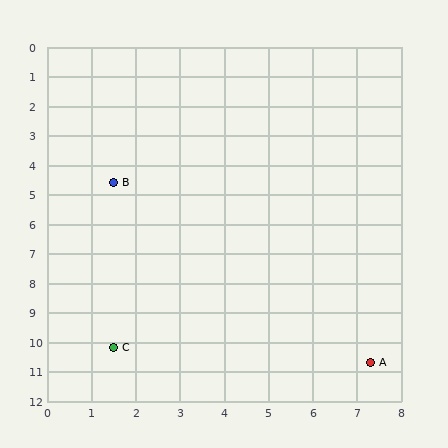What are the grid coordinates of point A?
Point A is at approximately (7.3, 10.7).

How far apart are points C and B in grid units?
Points C and B are about 5.6 grid units apart.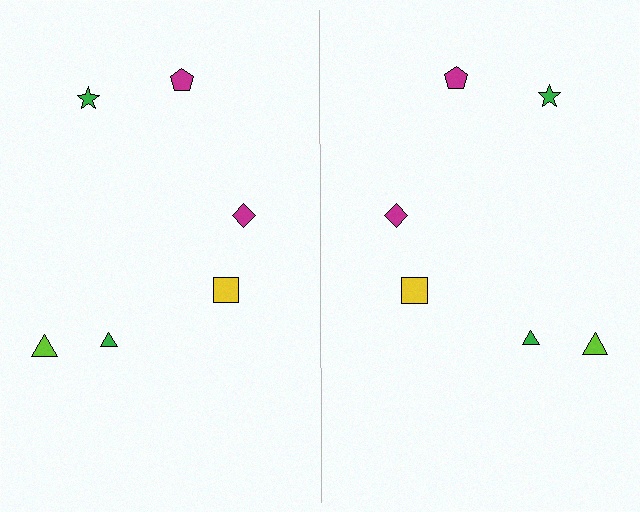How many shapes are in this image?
There are 12 shapes in this image.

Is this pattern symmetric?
Yes, this pattern has bilateral (reflection) symmetry.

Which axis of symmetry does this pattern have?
The pattern has a vertical axis of symmetry running through the center of the image.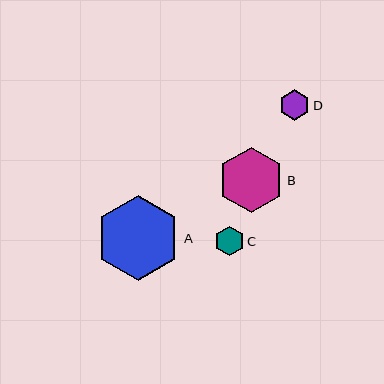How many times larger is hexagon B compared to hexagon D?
Hexagon B is approximately 2.1 times the size of hexagon D.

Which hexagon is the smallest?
Hexagon C is the smallest with a size of approximately 30 pixels.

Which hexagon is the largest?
Hexagon A is the largest with a size of approximately 84 pixels.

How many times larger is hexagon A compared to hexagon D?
Hexagon A is approximately 2.8 times the size of hexagon D.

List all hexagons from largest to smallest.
From largest to smallest: A, B, D, C.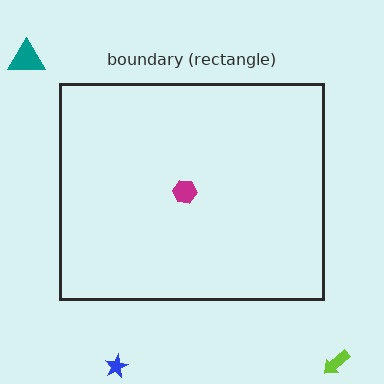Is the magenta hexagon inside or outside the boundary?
Inside.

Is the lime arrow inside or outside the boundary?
Outside.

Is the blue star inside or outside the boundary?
Outside.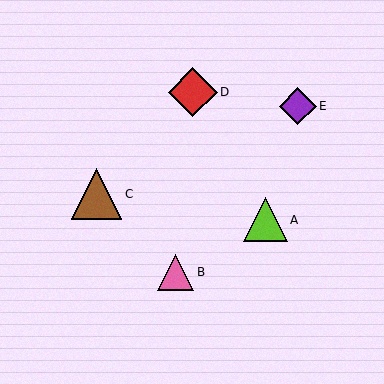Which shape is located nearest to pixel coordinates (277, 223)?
The lime triangle (labeled A) at (265, 220) is nearest to that location.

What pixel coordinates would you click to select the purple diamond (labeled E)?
Click at (298, 106) to select the purple diamond E.